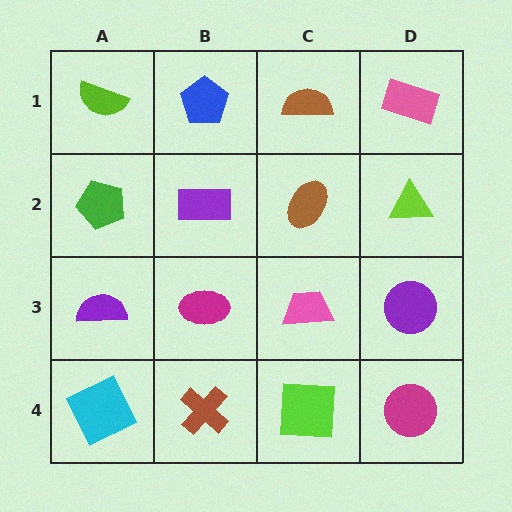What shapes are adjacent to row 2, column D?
A pink rectangle (row 1, column D), a purple circle (row 3, column D), a brown ellipse (row 2, column C).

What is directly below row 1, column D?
A lime triangle.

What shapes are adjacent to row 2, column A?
A lime semicircle (row 1, column A), a purple semicircle (row 3, column A), a purple rectangle (row 2, column B).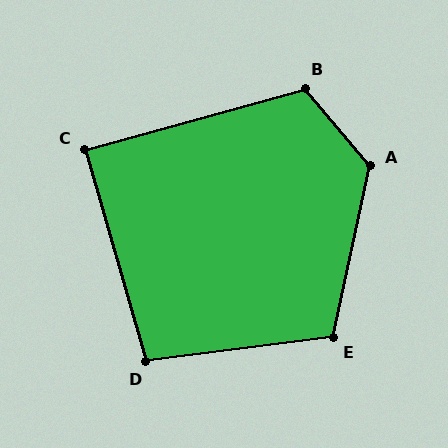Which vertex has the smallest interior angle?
C, at approximately 89 degrees.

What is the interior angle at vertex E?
Approximately 109 degrees (obtuse).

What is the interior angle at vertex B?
Approximately 115 degrees (obtuse).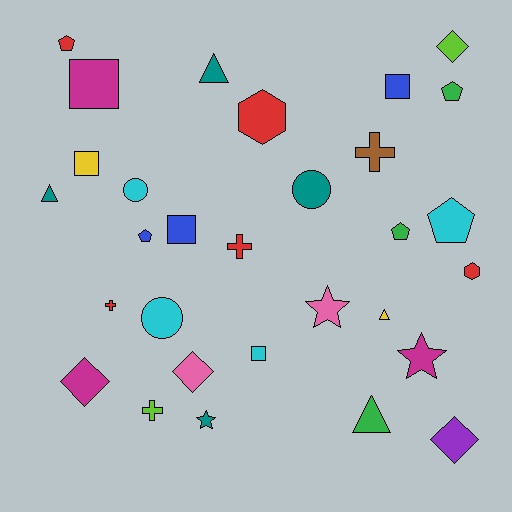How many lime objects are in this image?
There are 2 lime objects.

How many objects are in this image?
There are 30 objects.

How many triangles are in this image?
There are 4 triangles.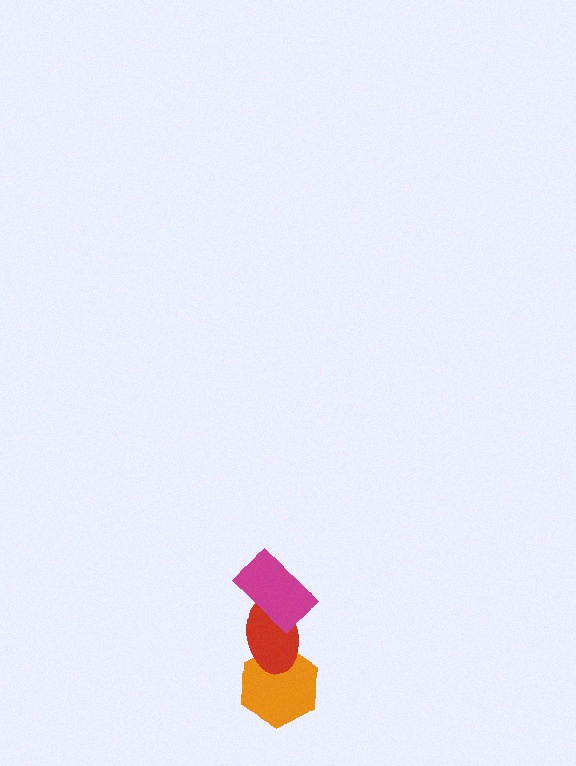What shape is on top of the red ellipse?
The magenta rectangle is on top of the red ellipse.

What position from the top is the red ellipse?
The red ellipse is 2nd from the top.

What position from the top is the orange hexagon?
The orange hexagon is 3rd from the top.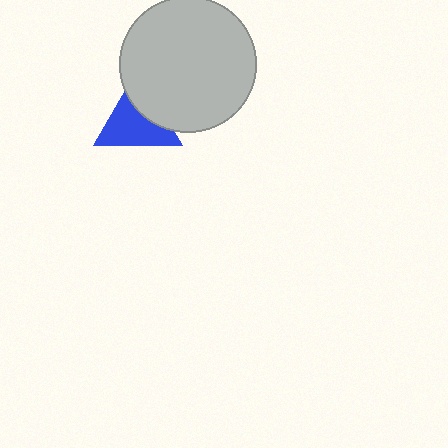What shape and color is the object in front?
The object in front is a light gray circle.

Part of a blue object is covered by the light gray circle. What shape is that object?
It is a triangle.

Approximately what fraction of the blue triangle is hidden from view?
Roughly 34% of the blue triangle is hidden behind the light gray circle.